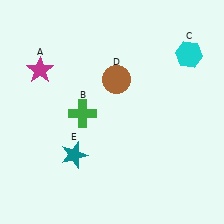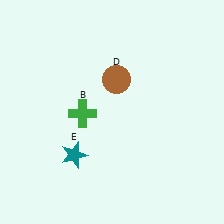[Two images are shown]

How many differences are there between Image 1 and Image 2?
There are 2 differences between the two images.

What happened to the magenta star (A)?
The magenta star (A) was removed in Image 2. It was in the top-left area of Image 1.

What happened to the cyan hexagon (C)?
The cyan hexagon (C) was removed in Image 2. It was in the top-right area of Image 1.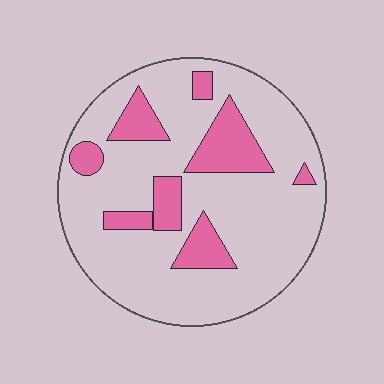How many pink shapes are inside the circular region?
8.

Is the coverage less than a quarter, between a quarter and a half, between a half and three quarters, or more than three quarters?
Less than a quarter.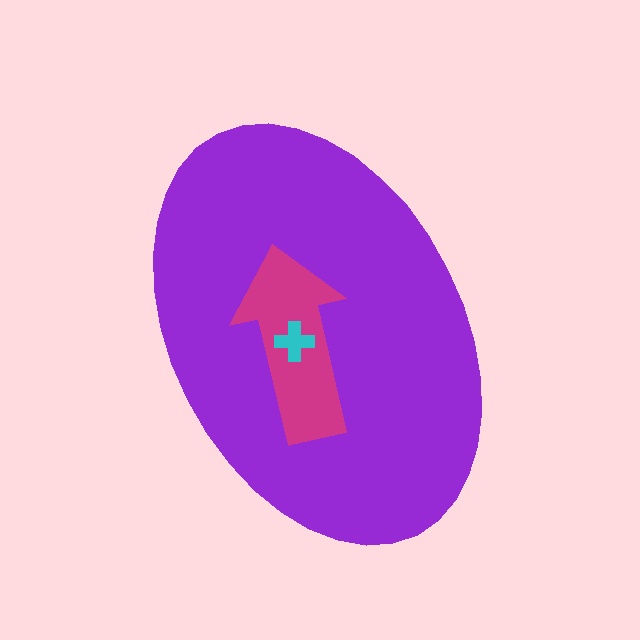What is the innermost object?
The cyan cross.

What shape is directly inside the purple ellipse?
The magenta arrow.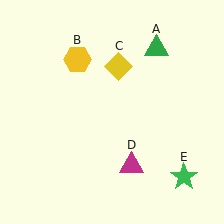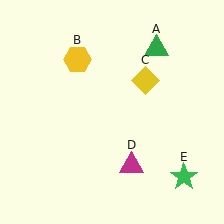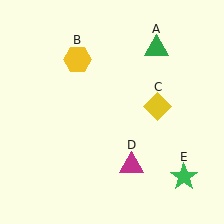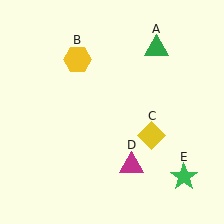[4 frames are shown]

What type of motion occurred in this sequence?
The yellow diamond (object C) rotated clockwise around the center of the scene.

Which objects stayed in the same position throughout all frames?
Green triangle (object A) and yellow hexagon (object B) and magenta triangle (object D) and green star (object E) remained stationary.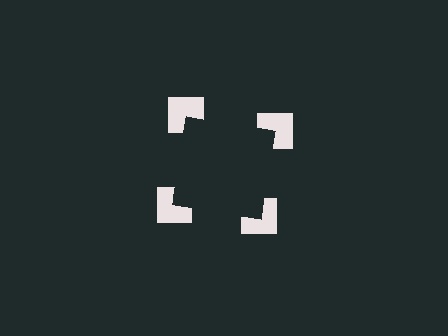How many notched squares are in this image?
There are 4 — one at each vertex of the illusory square.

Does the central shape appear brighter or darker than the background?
It typically appears slightly darker than the background, even though no actual brightness change is drawn.